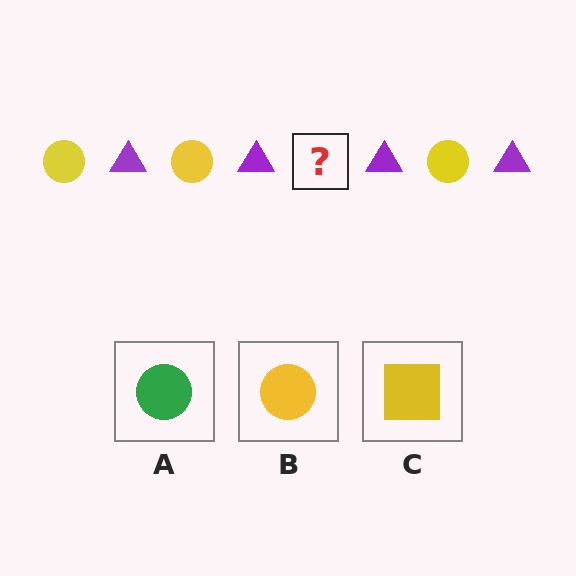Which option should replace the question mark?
Option B.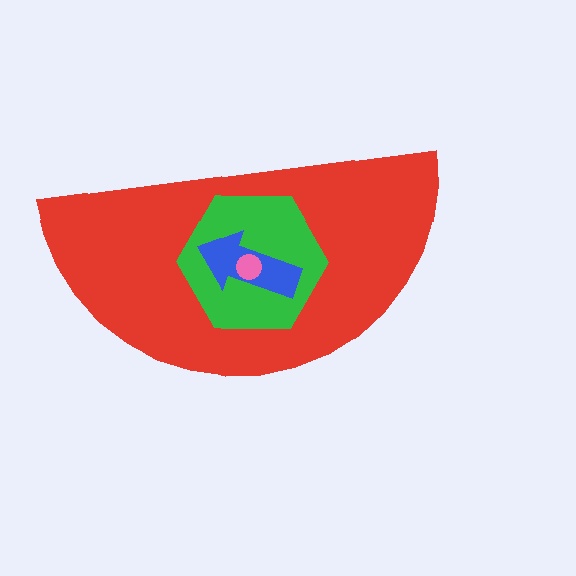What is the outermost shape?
The red semicircle.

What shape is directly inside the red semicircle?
The green hexagon.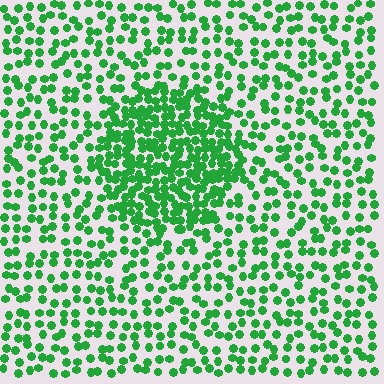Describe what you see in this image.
The image contains small green elements arranged at two different densities. A circle-shaped region is visible where the elements are more densely packed than the surrounding area.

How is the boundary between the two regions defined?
The boundary is defined by a change in element density (approximately 2.2x ratio). All elements are the same color, size, and shape.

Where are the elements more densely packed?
The elements are more densely packed inside the circle boundary.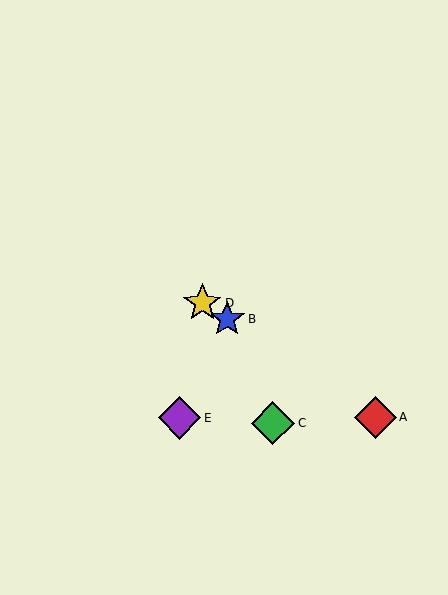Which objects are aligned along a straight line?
Objects A, B, D are aligned along a straight line.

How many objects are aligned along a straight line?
3 objects (A, B, D) are aligned along a straight line.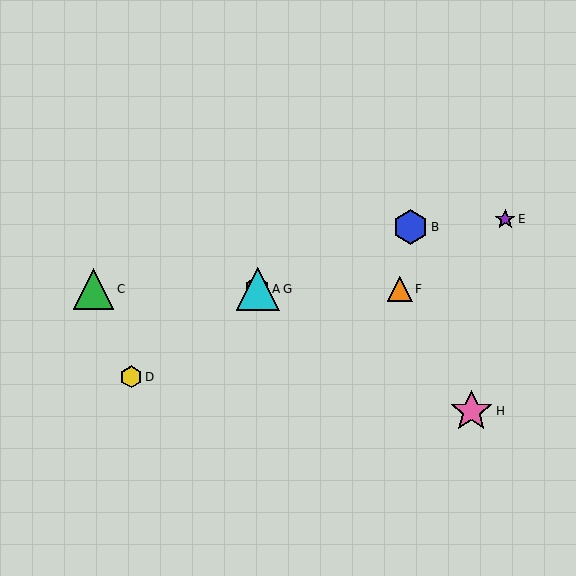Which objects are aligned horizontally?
Objects A, C, F, G are aligned horizontally.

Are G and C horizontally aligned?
Yes, both are at y≈289.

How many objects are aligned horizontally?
4 objects (A, C, F, G) are aligned horizontally.